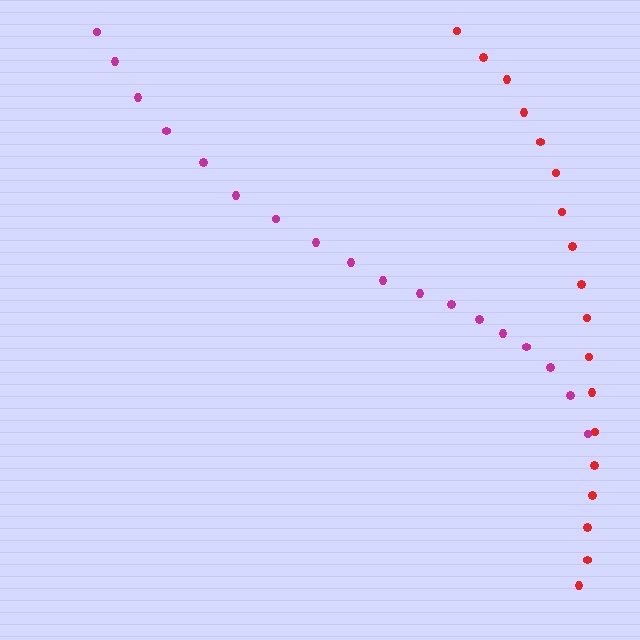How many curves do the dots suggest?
There are 2 distinct paths.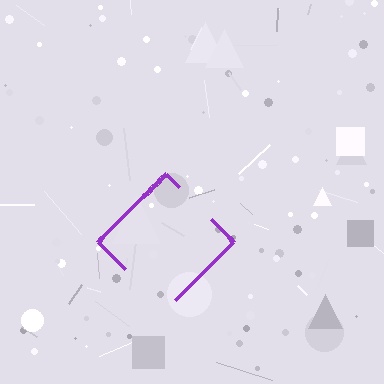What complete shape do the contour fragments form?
The contour fragments form a diamond.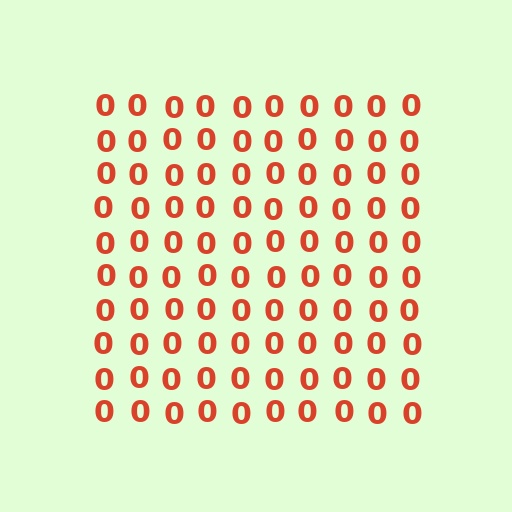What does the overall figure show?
The overall figure shows a square.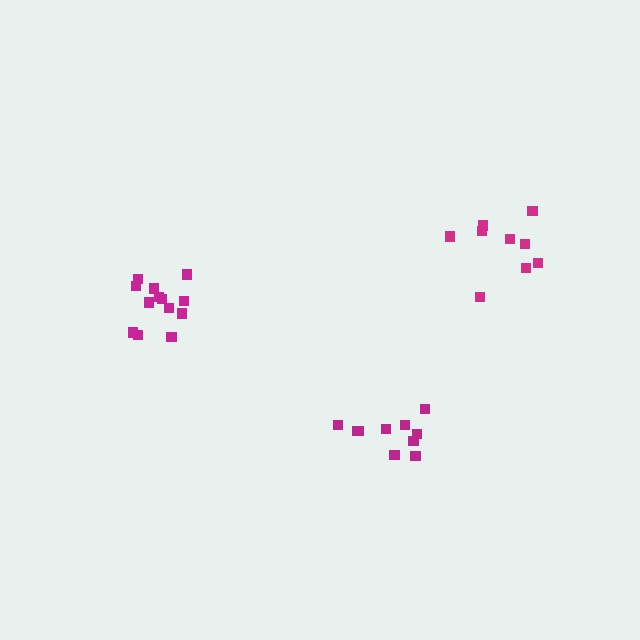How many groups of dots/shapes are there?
There are 3 groups.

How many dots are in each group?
Group 1: 10 dots, Group 2: 9 dots, Group 3: 13 dots (32 total).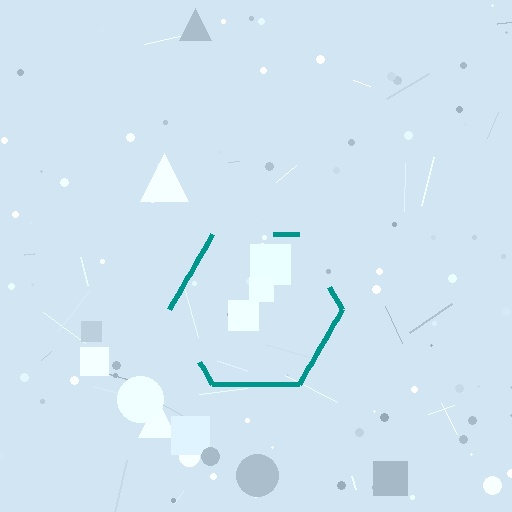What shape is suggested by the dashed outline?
The dashed outline suggests a hexagon.